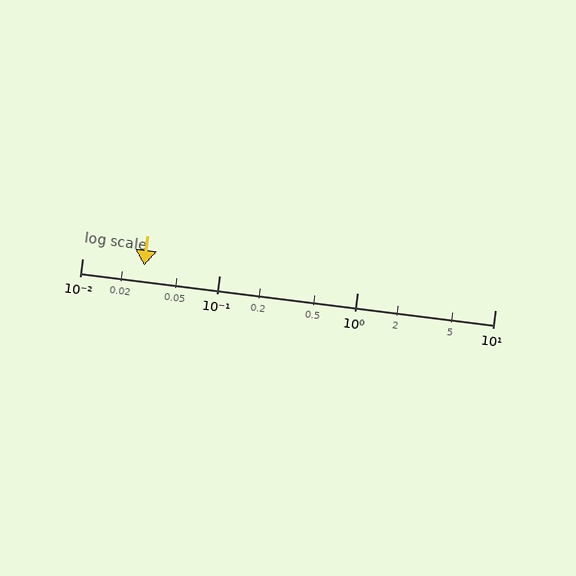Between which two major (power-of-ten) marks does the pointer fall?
The pointer is between 0.01 and 0.1.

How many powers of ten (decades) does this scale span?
The scale spans 3 decades, from 0.01 to 10.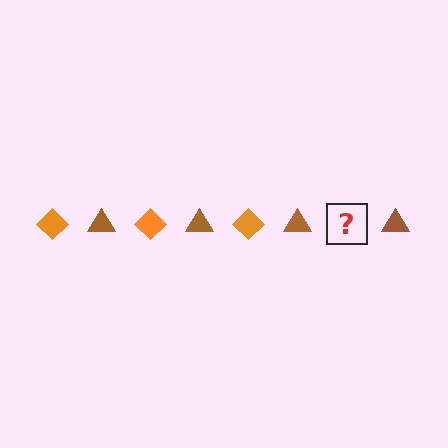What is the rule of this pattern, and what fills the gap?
The rule is that the pattern alternates between orange diamond and brown triangle. The gap should be filled with an orange diamond.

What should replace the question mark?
The question mark should be replaced with an orange diamond.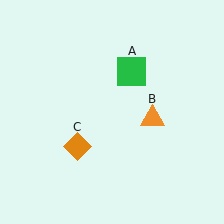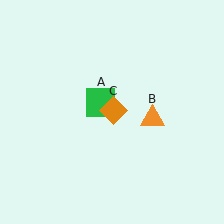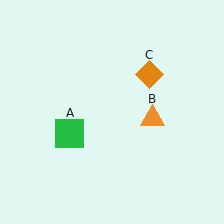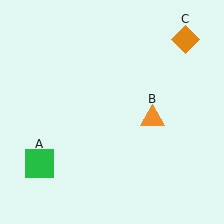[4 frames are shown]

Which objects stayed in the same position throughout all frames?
Orange triangle (object B) remained stationary.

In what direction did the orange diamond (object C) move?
The orange diamond (object C) moved up and to the right.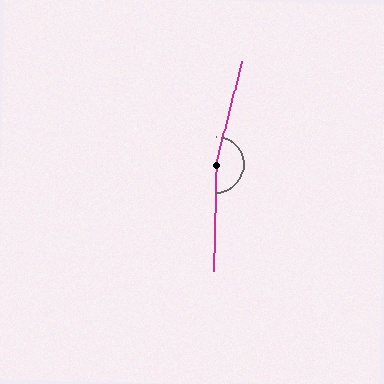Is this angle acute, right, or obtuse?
It is obtuse.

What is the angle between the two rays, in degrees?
Approximately 167 degrees.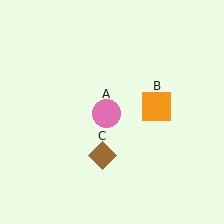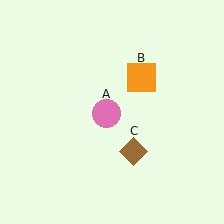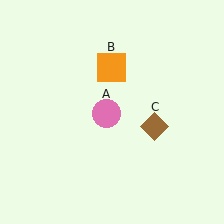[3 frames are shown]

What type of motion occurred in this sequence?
The orange square (object B), brown diamond (object C) rotated counterclockwise around the center of the scene.